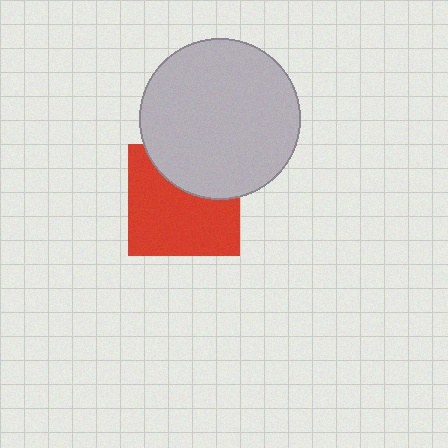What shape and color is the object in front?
The object in front is a light gray circle.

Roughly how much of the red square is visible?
Most of it is visible (roughly 66%).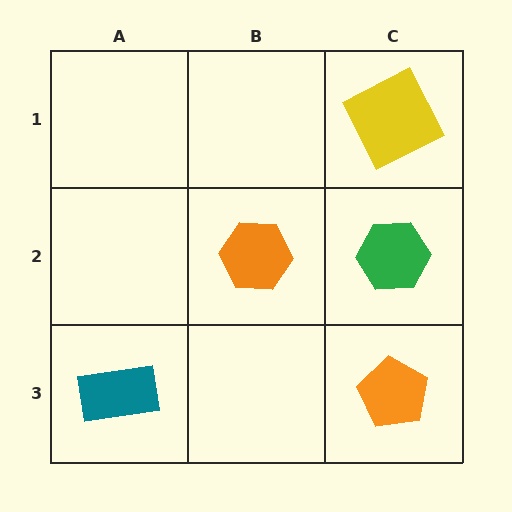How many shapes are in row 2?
2 shapes.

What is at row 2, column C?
A green hexagon.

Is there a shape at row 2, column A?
No, that cell is empty.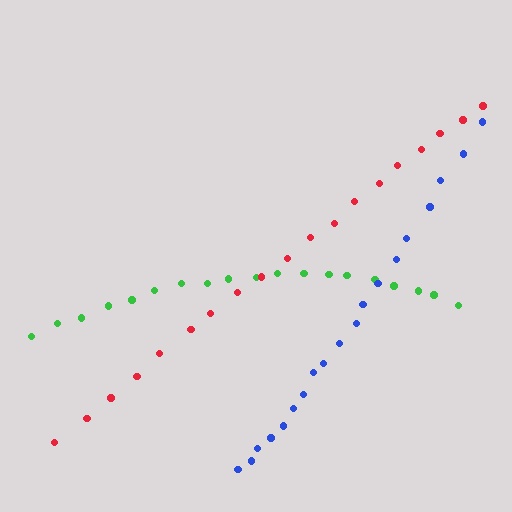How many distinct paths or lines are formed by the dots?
There are 3 distinct paths.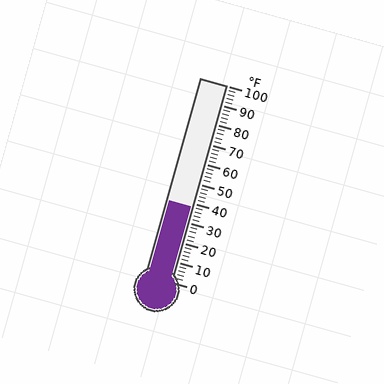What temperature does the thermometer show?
The thermometer shows approximately 38°F.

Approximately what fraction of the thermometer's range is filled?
The thermometer is filled to approximately 40% of its range.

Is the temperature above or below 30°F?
The temperature is above 30°F.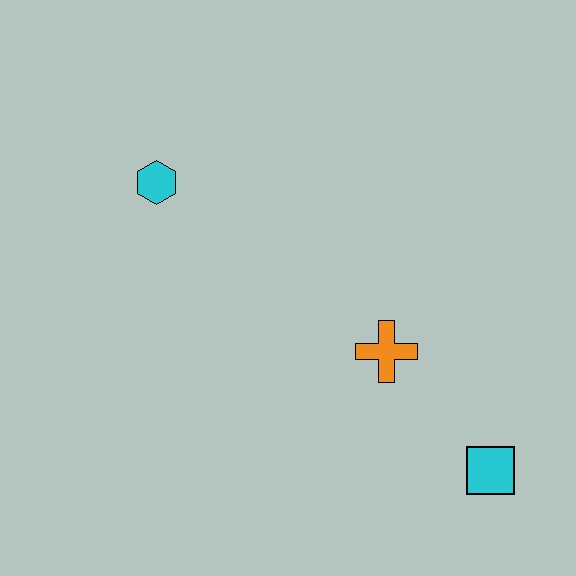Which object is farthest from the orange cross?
The cyan hexagon is farthest from the orange cross.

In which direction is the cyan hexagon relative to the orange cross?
The cyan hexagon is to the left of the orange cross.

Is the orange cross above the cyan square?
Yes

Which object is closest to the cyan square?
The orange cross is closest to the cyan square.